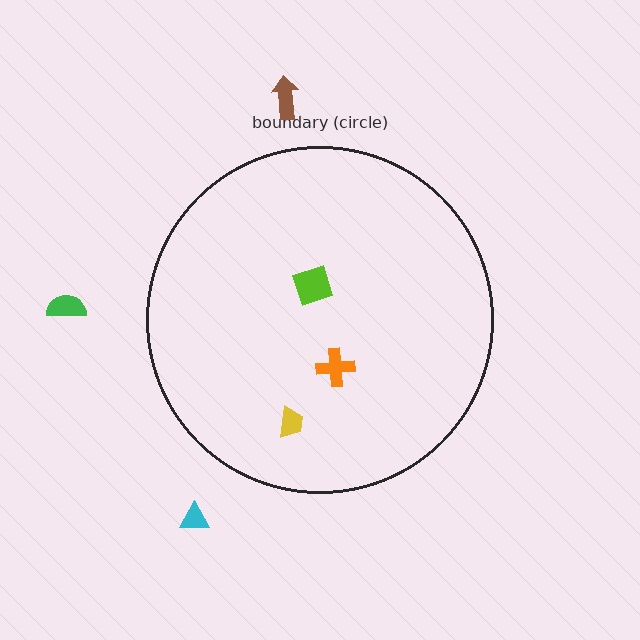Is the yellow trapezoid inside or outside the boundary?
Inside.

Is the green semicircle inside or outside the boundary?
Outside.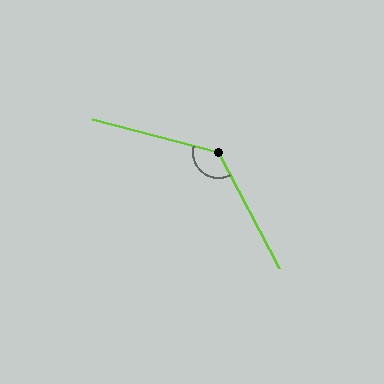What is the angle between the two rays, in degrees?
Approximately 132 degrees.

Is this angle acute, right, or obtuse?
It is obtuse.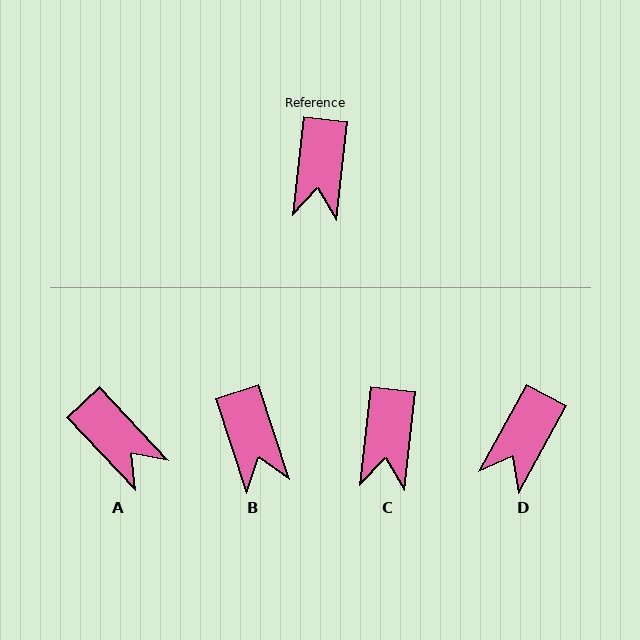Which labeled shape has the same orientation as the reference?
C.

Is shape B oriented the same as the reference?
No, it is off by about 24 degrees.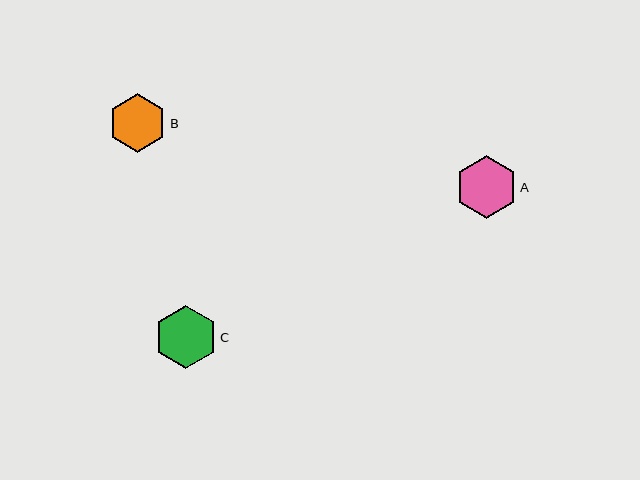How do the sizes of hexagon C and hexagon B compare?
Hexagon C and hexagon B are approximately the same size.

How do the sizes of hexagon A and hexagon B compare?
Hexagon A and hexagon B are approximately the same size.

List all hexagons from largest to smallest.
From largest to smallest: C, A, B.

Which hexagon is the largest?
Hexagon C is the largest with a size of approximately 63 pixels.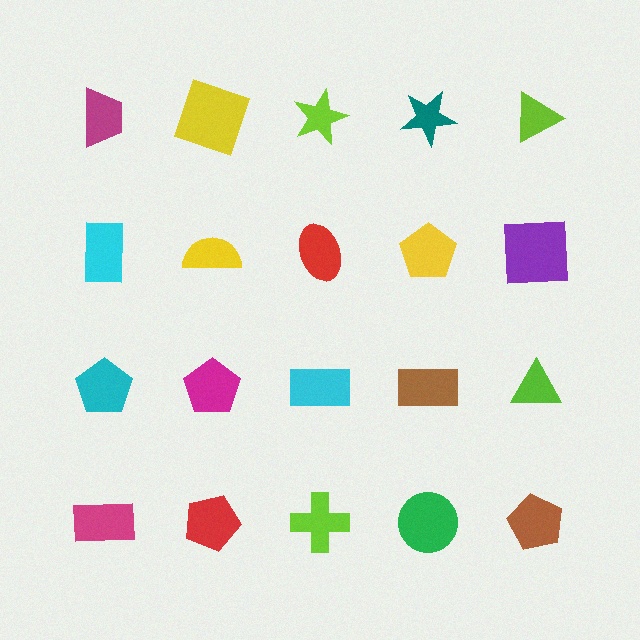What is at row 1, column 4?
A teal star.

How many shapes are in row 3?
5 shapes.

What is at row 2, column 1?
A cyan rectangle.